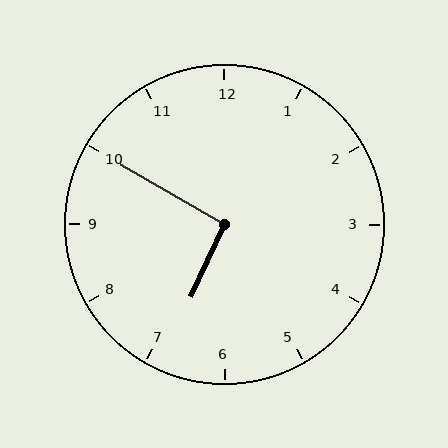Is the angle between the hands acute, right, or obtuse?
It is right.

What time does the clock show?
6:50.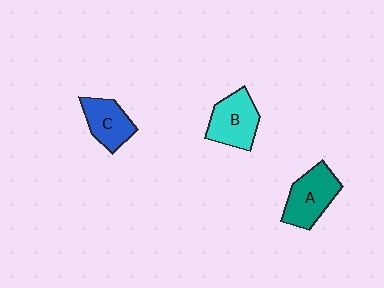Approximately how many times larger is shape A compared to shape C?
Approximately 1.2 times.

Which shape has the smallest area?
Shape C (blue).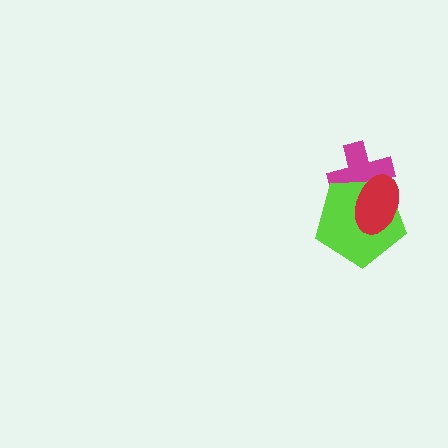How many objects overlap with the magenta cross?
2 objects overlap with the magenta cross.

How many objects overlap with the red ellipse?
2 objects overlap with the red ellipse.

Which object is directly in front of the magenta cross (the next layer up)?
The lime pentagon is directly in front of the magenta cross.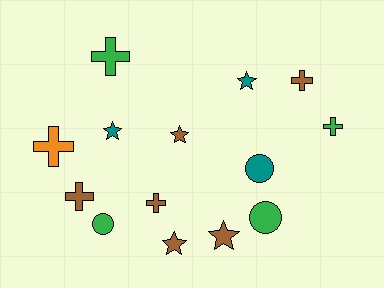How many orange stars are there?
There are no orange stars.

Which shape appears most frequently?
Cross, with 6 objects.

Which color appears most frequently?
Brown, with 6 objects.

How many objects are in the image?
There are 14 objects.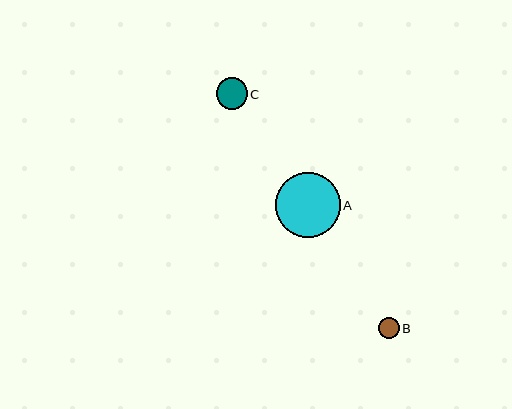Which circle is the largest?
Circle A is the largest with a size of approximately 65 pixels.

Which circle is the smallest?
Circle B is the smallest with a size of approximately 21 pixels.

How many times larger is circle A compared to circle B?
Circle A is approximately 3.1 times the size of circle B.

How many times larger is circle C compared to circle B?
Circle C is approximately 1.5 times the size of circle B.